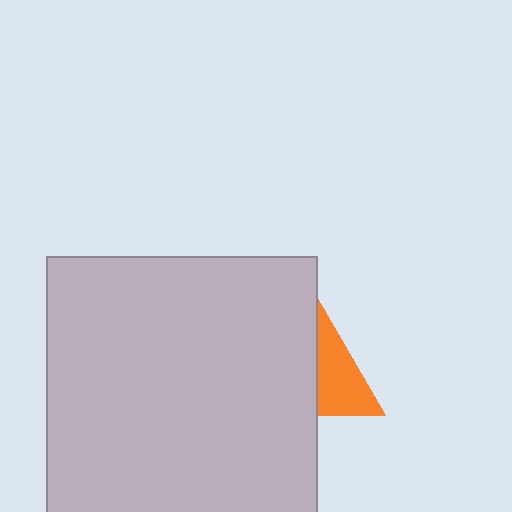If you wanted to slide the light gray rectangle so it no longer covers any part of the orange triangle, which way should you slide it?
Slide it left — that is the most direct way to separate the two shapes.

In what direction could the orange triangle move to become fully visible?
The orange triangle could move right. That would shift it out from behind the light gray rectangle entirely.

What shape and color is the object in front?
The object in front is a light gray rectangle.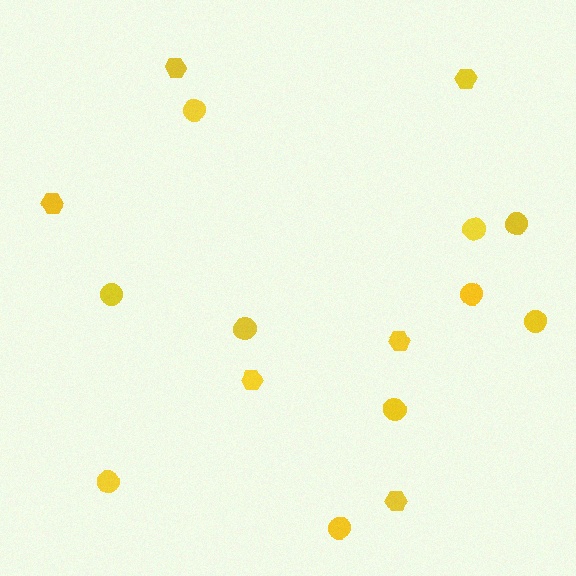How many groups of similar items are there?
There are 2 groups: one group of circles (10) and one group of hexagons (6).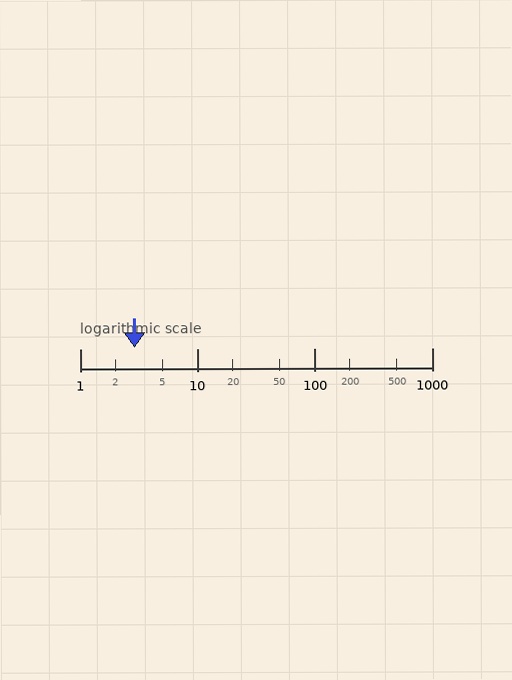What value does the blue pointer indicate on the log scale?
The pointer indicates approximately 2.9.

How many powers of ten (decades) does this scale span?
The scale spans 3 decades, from 1 to 1000.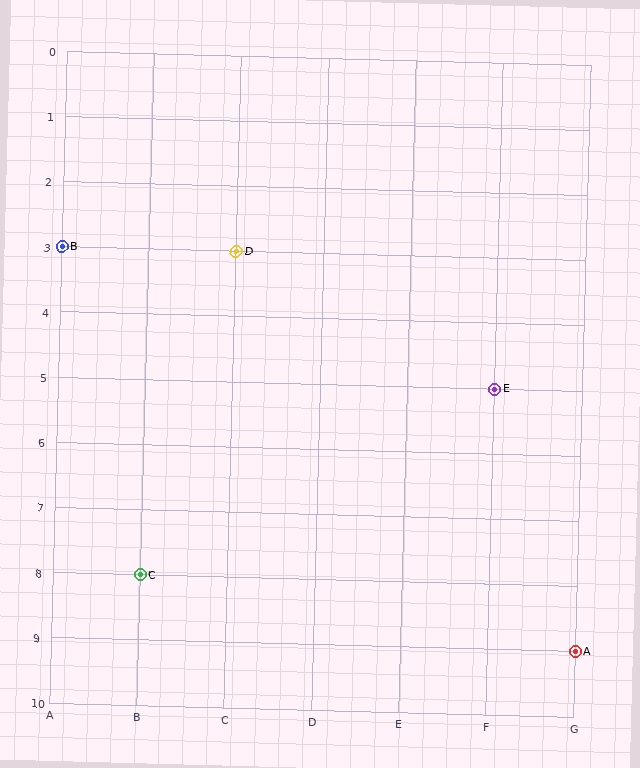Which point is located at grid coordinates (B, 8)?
Point C is at (B, 8).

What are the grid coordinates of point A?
Point A is at grid coordinates (G, 9).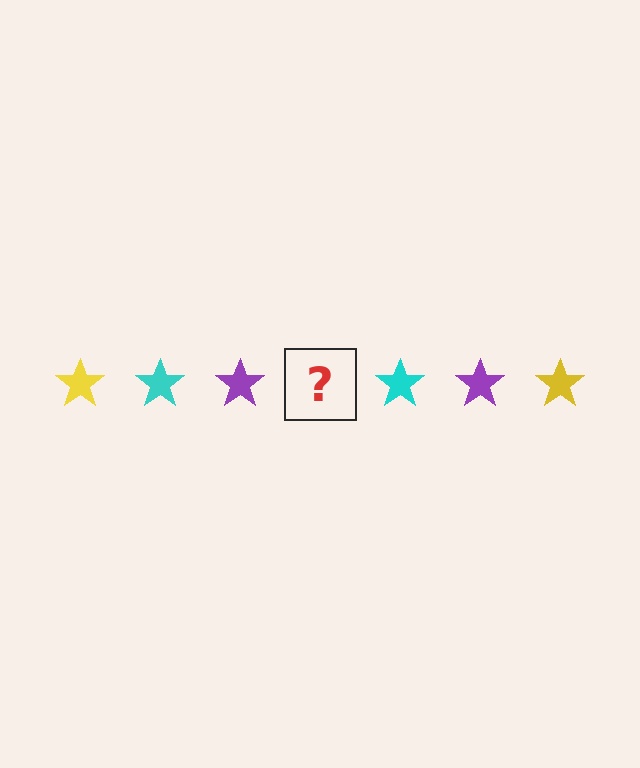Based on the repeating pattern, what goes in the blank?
The blank should be a yellow star.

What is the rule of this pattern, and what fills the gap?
The rule is that the pattern cycles through yellow, cyan, purple stars. The gap should be filled with a yellow star.